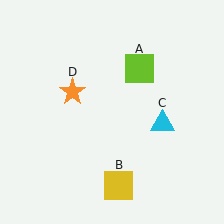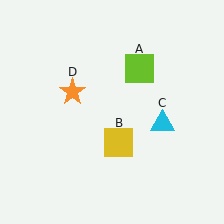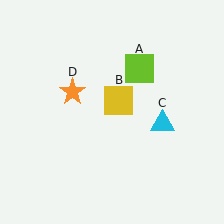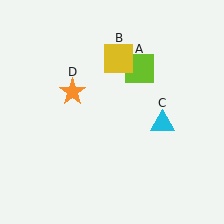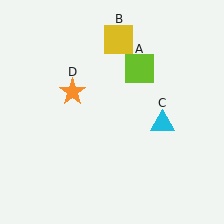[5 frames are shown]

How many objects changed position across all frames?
1 object changed position: yellow square (object B).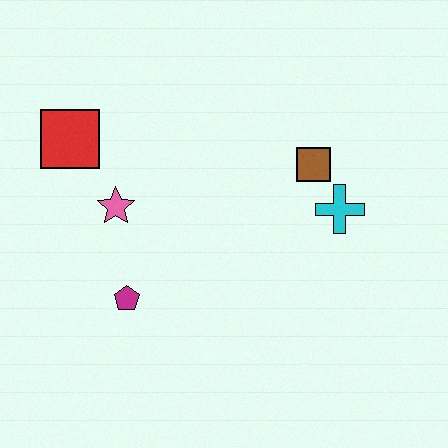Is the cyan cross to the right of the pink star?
Yes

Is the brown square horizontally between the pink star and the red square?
No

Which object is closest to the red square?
The pink star is closest to the red square.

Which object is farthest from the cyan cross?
The red square is farthest from the cyan cross.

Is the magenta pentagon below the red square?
Yes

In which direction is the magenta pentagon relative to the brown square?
The magenta pentagon is to the left of the brown square.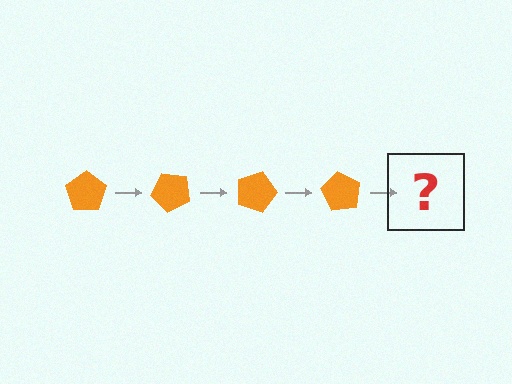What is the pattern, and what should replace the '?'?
The pattern is that the pentagon rotates 45 degrees each step. The '?' should be an orange pentagon rotated 180 degrees.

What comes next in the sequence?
The next element should be an orange pentagon rotated 180 degrees.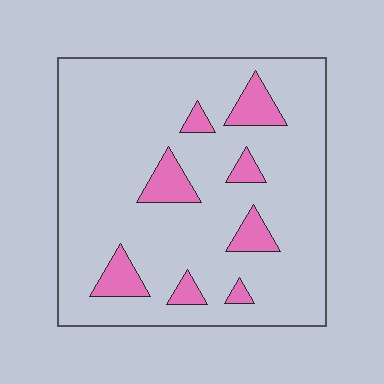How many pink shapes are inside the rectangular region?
8.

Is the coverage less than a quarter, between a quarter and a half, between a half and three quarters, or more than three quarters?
Less than a quarter.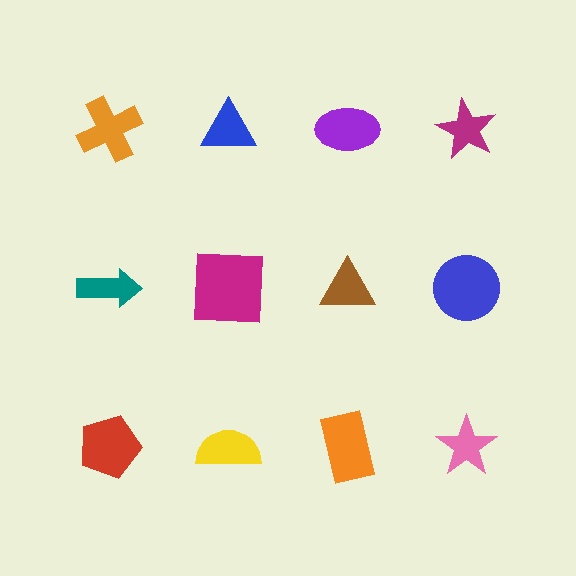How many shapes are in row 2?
4 shapes.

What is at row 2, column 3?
A brown triangle.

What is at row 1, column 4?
A magenta star.